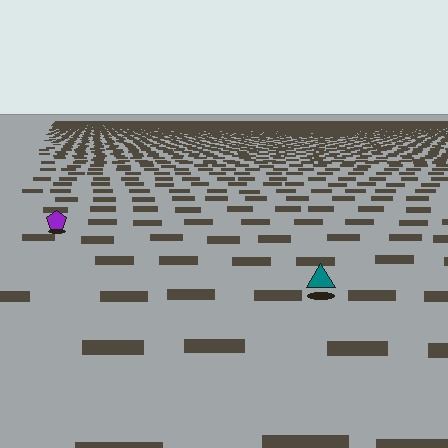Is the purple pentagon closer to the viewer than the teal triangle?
No. The teal triangle is closer — you can tell from the texture gradient: the ground texture is coarser near it.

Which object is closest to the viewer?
The teal triangle is closest. The texture marks near it are larger and more spread out.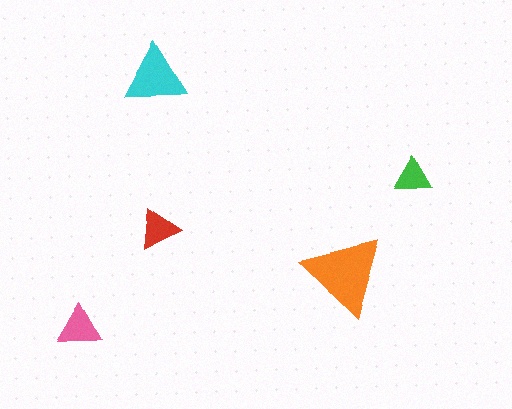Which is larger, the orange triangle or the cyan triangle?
The orange one.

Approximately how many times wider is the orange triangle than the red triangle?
About 2 times wider.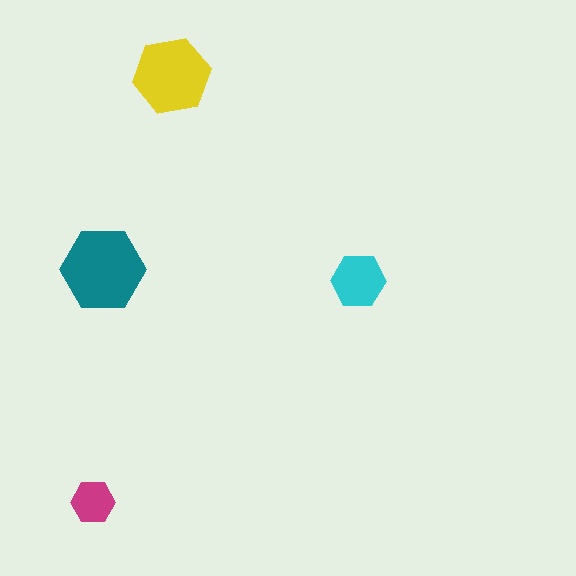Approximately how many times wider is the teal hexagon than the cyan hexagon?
About 1.5 times wider.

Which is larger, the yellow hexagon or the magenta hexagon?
The yellow one.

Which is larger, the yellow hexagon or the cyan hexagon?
The yellow one.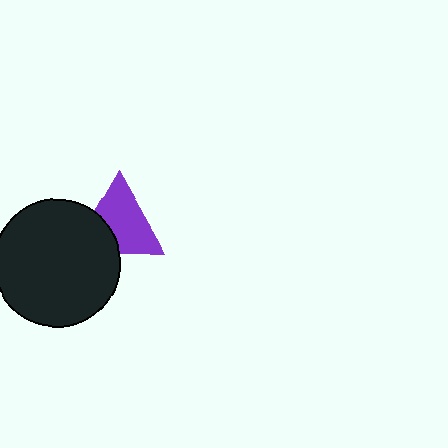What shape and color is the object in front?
The object in front is a black circle.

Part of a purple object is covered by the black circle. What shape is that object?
It is a triangle.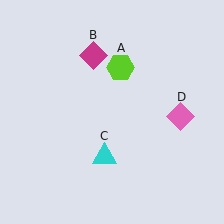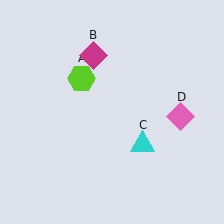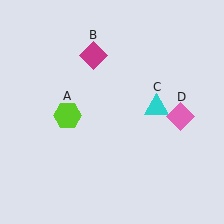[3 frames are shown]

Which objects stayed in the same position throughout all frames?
Magenta diamond (object B) and pink diamond (object D) remained stationary.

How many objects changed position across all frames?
2 objects changed position: lime hexagon (object A), cyan triangle (object C).